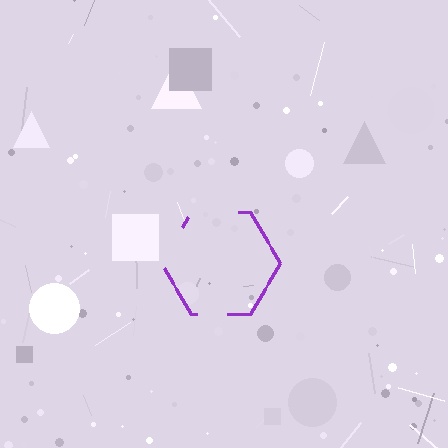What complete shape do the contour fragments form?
The contour fragments form a hexagon.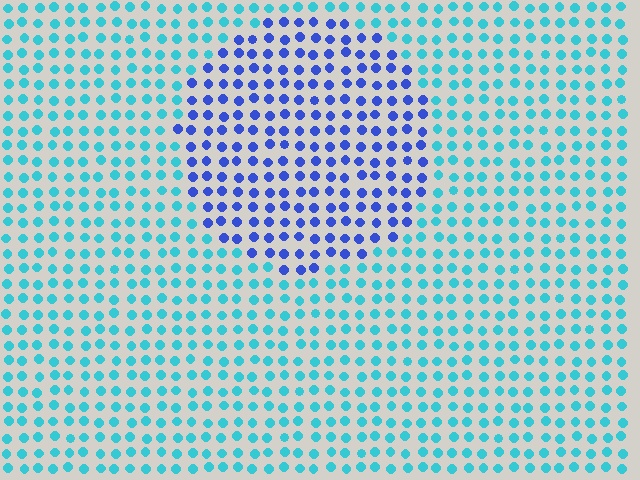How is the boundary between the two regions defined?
The boundary is defined purely by a slight shift in hue (about 46 degrees). Spacing, size, and orientation are identical on both sides.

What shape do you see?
I see a circle.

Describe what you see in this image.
The image is filled with small cyan elements in a uniform arrangement. A circle-shaped region is visible where the elements are tinted to a slightly different hue, forming a subtle color boundary.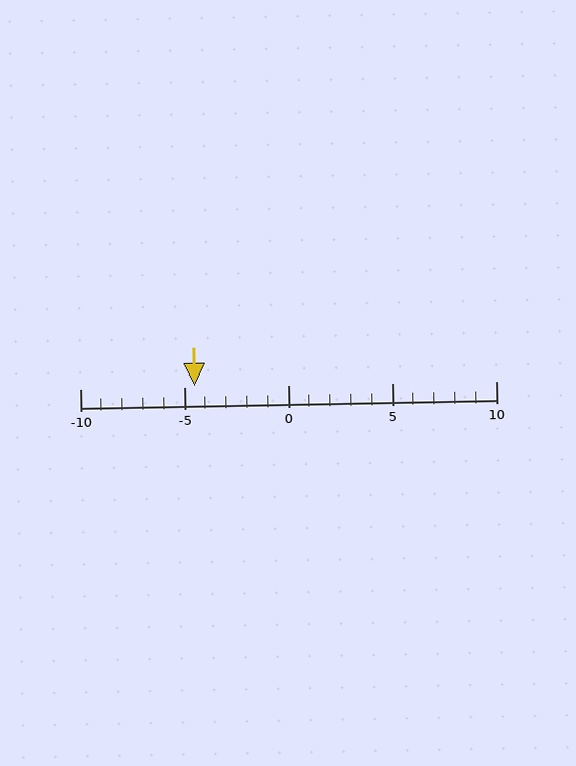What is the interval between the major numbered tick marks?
The major tick marks are spaced 5 units apart.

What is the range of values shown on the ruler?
The ruler shows values from -10 to 10.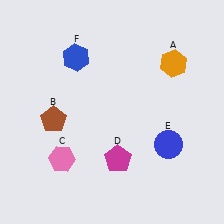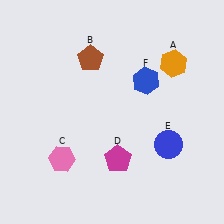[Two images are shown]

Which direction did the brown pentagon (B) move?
The brown pentagon (B) moved up.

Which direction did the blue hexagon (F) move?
The blue hexagon (F) moved right.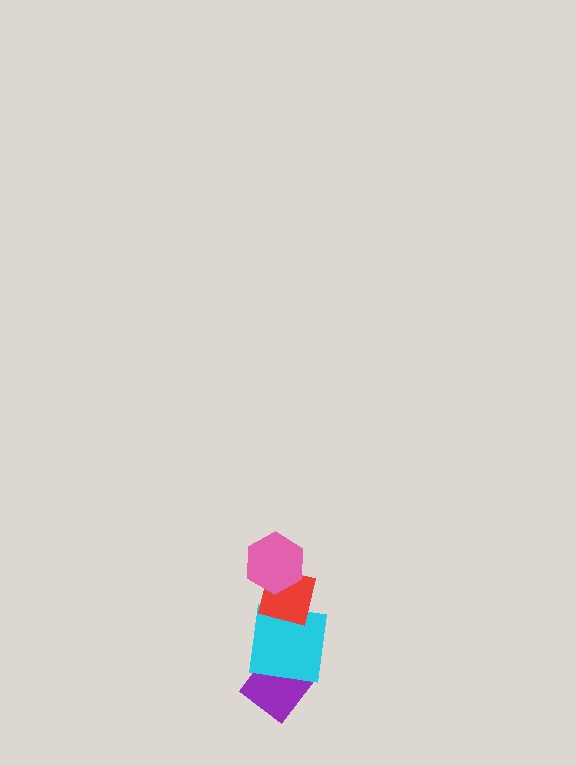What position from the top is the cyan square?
The cyan square is 3rd from the top.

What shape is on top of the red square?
The pink hexagon is on top of the red square.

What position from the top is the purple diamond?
The purple diamond is 4th from the top.